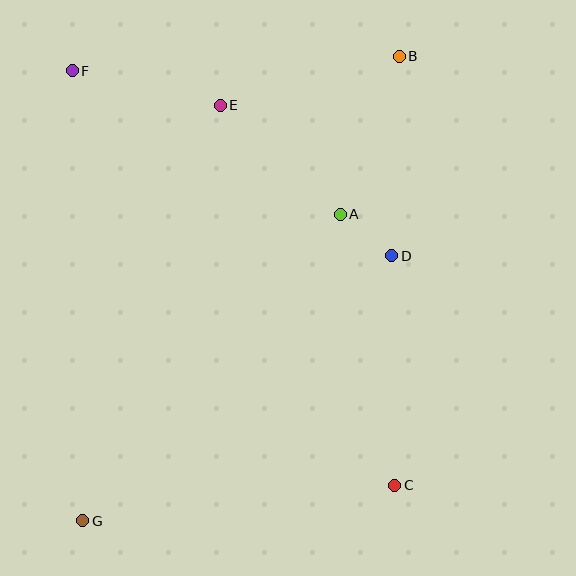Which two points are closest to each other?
Points A and D are closest to each other.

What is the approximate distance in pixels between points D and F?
The distance between D and F is approximately 369 pixels.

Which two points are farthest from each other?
Points B and G are farthest from each other.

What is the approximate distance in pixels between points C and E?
The distance between C and E is approximately 418 pixels.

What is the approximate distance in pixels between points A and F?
The distance between A and F is approximately 304 pixels.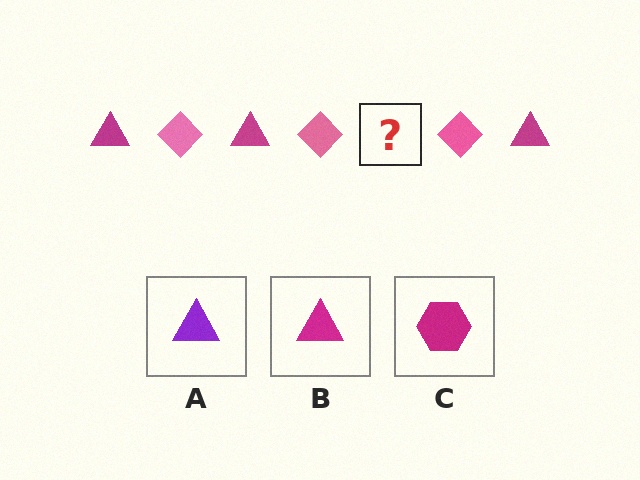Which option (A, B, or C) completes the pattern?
B.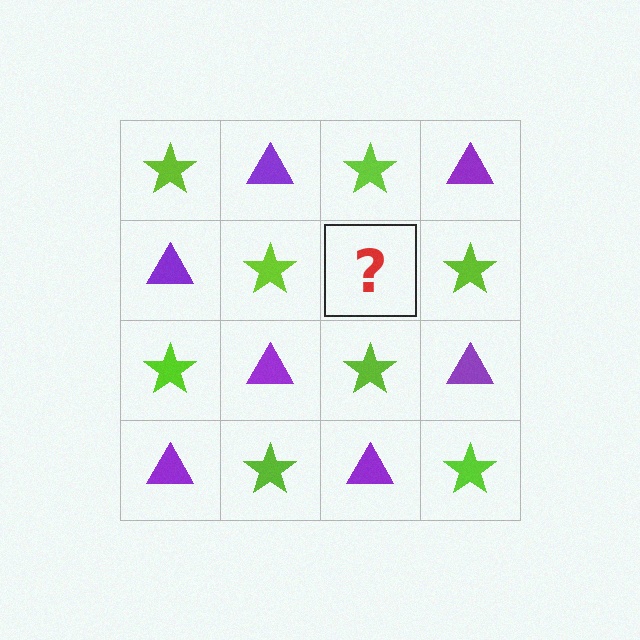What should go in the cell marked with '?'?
The missing cell should contain a purple triangle.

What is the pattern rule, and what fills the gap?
The rule is that it alternates lime star and purple triangle in a checkerboard pattern. The gap should be filled with a purple triangle.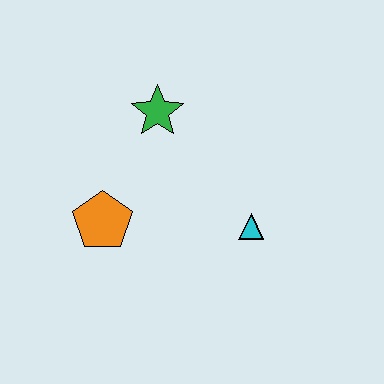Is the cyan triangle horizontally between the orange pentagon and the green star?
No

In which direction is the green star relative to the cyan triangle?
The green star is above the cyan triangle.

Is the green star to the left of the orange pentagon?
No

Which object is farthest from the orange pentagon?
The cyan triangle is farthest from the orange pentagon.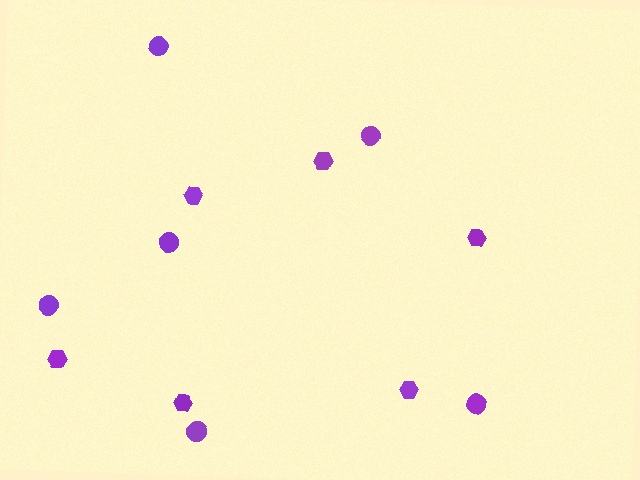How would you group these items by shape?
There are 2 groups: one group of hexagons (6) and one group of circles (6).